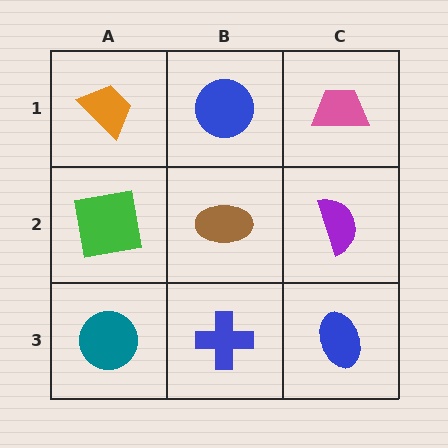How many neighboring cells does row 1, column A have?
2.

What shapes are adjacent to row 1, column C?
A purple semicircle (row 2, column C), a blue circle (row 1, column B).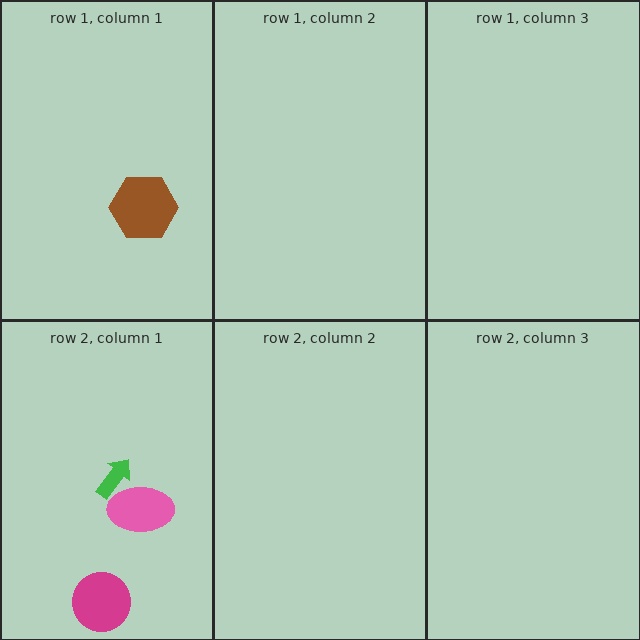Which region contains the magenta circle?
The row 2, column 1 region.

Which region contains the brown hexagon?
The row 1, column 1 region.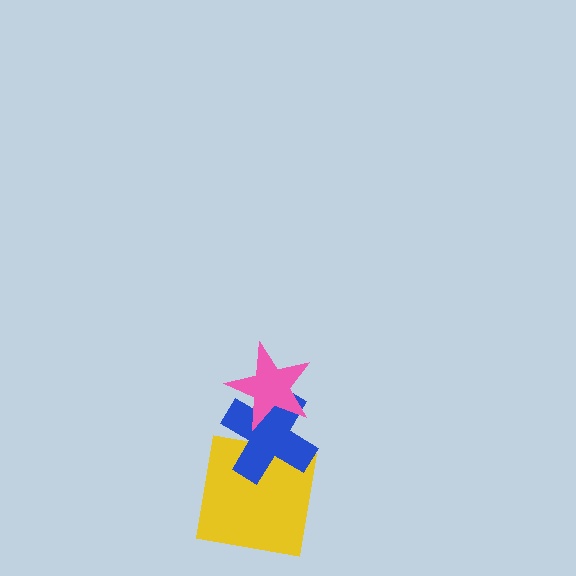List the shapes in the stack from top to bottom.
From top to bottom: the pink star, the blue cross, the yellow square.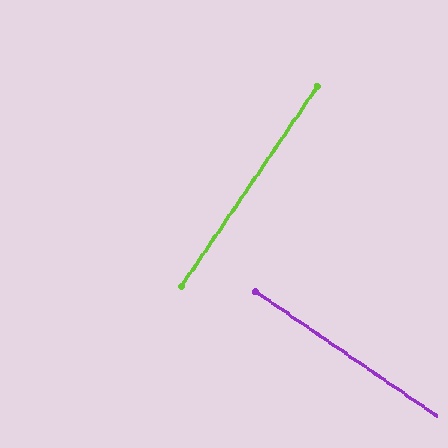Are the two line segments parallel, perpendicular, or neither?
Perpendicular — they meet at approximately 90°.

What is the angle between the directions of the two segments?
Approximately 90 degrees.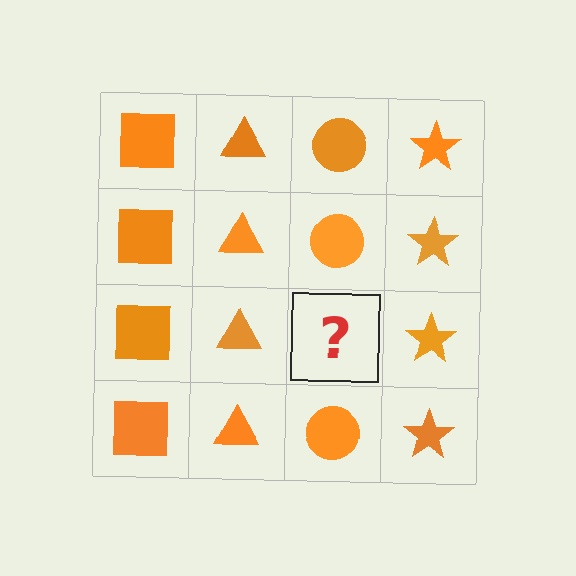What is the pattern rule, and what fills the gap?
The rule is that each column has a consistent shape. The gap should be filled with an orange circle.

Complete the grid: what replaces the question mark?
The question mark should be replaced with an orange circle.